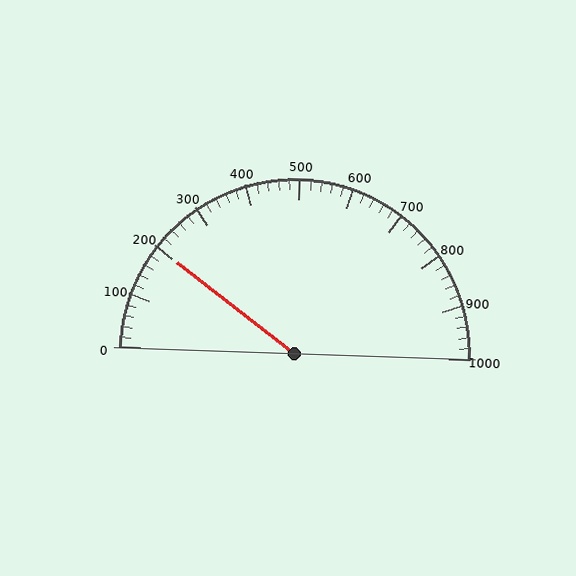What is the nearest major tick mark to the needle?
The nearest major tick mark is 200.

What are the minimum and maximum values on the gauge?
The gauge ranges from 0 to 1000.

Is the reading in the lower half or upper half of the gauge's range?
The reading is in the lower half of the range (0 to 1000).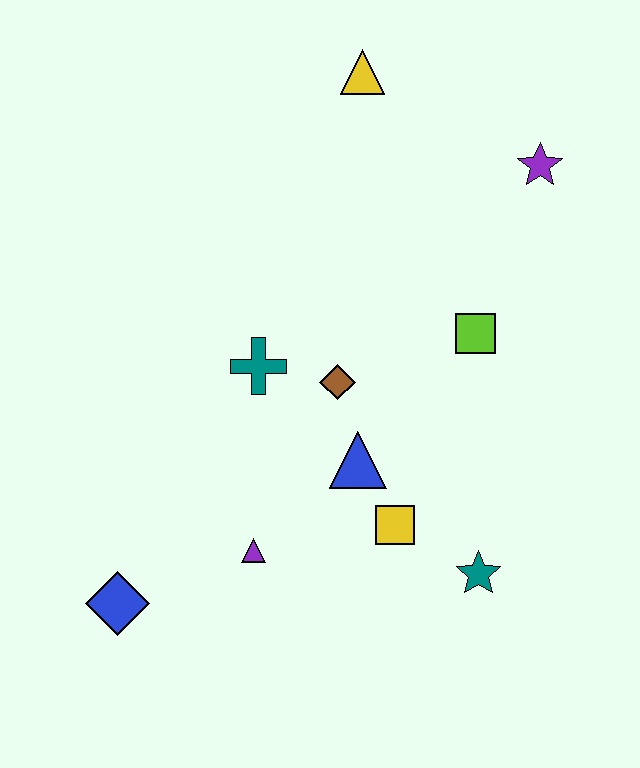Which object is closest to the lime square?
The brown diamond is closest to the lime square.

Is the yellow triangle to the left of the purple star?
Yes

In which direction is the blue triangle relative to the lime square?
The blue triangle is below the lime square.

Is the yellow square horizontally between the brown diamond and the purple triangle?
No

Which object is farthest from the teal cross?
The purple star is farthest from the teal cross.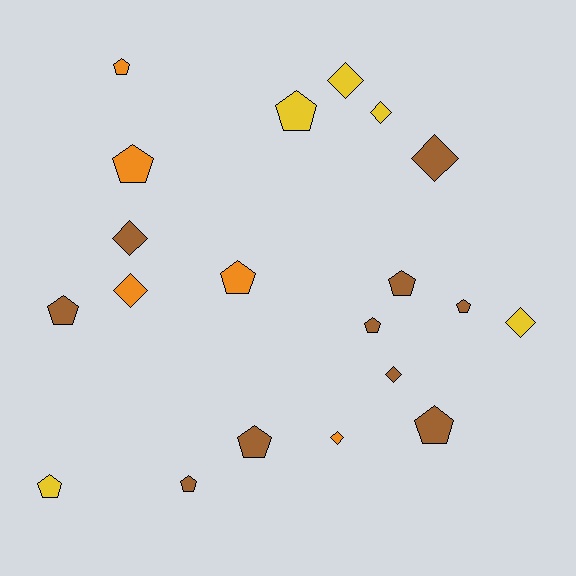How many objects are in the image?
There are 20 objects.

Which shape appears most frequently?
Pentagon, with 12 objects.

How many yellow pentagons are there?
There are 2 yellow pentagons.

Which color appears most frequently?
Brown, with 10 objects.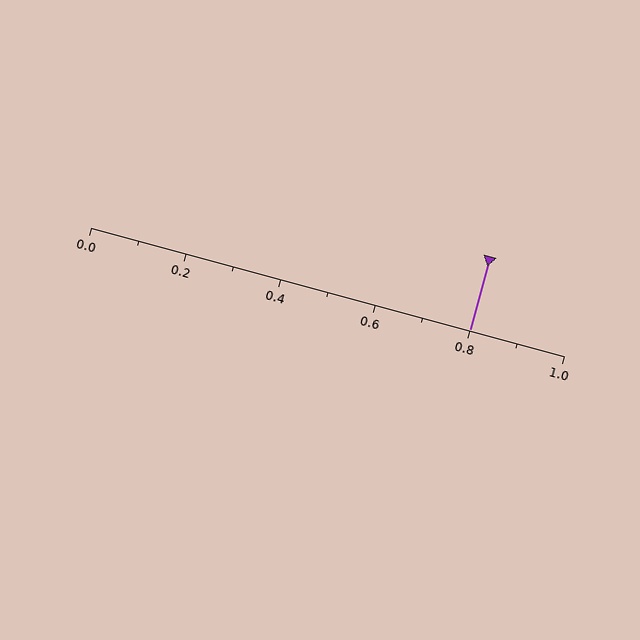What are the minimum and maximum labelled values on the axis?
The axis runs from 0.0 to 1.0.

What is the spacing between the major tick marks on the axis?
The major ticks are spaced 0.2 apart.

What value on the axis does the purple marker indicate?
The marker indicates approximately 0.8.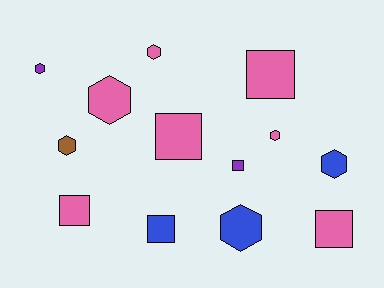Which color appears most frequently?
Pink, with 7 objects.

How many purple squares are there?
There is 1 purple square.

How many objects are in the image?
There are 13 objects.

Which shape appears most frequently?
Hexagon, with 7 objects.